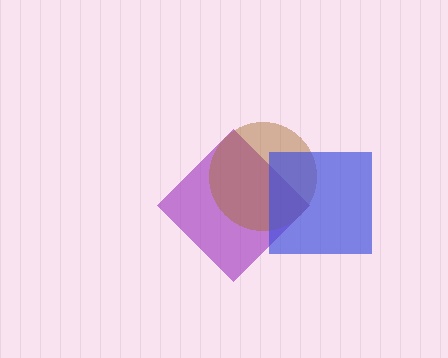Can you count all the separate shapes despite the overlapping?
Yes, there are 3 separate shapes.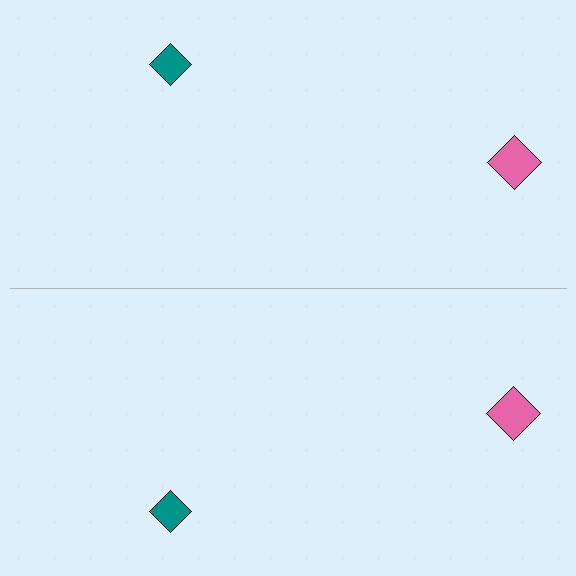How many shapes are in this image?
There are 4 shapes in this image.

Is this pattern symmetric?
Yes, this pattern has bilateral (reflection) symmetry.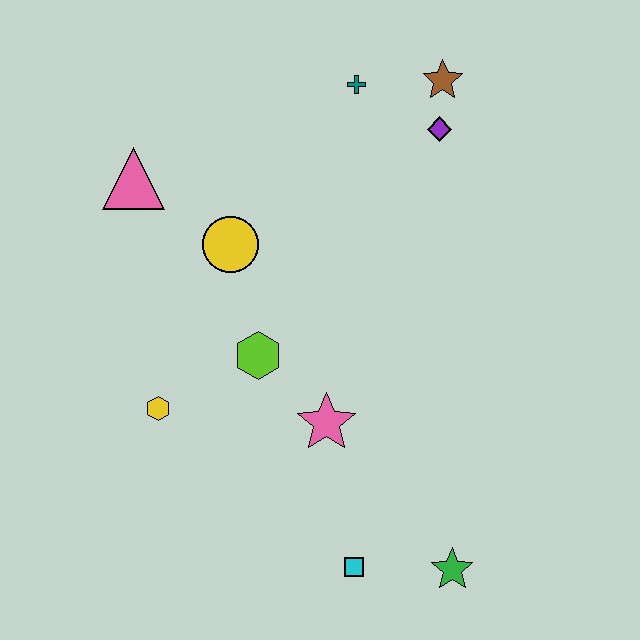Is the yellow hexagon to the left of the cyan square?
Yes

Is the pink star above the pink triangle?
No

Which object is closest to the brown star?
The purple diamond is closest to the brown star.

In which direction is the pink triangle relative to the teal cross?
The pink triangle is to the left of the teal cross.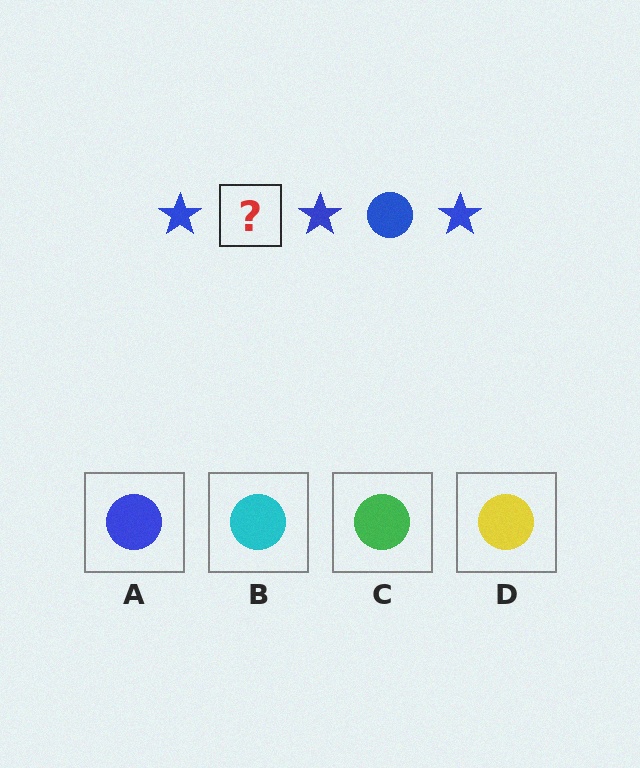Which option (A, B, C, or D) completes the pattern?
A.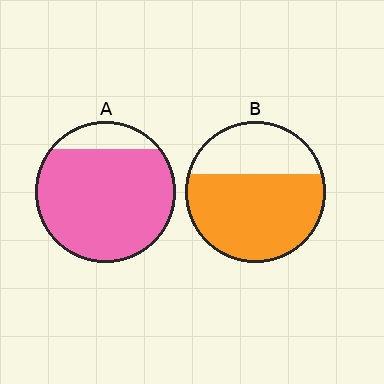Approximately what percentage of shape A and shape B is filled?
A is approximately 85% and B is approximately 65%.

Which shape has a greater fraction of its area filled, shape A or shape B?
Shape A.